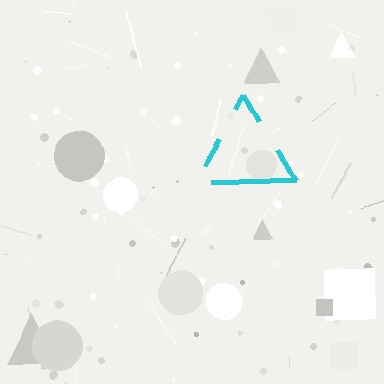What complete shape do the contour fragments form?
The contour fragments form a triangle.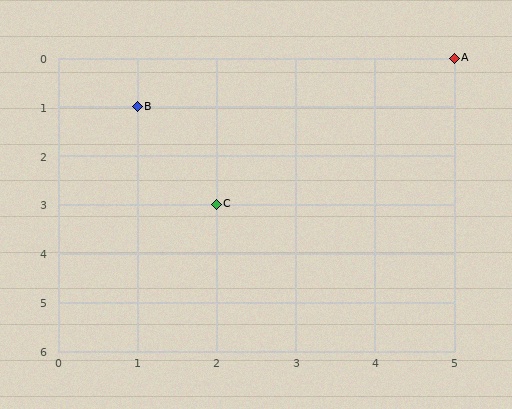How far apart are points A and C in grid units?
Points A and C are 3 columns and 3 rows apart (about 4.2 grid units diagonally).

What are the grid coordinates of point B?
Point B is at grid coordinates (1, 1).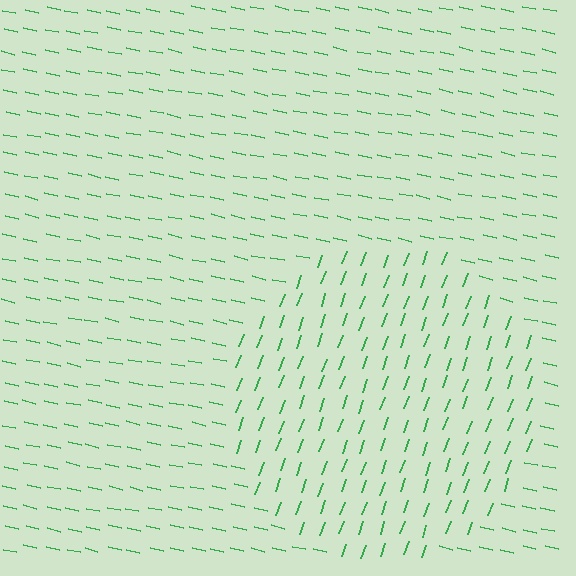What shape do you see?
I see a circle.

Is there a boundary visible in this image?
Yes, there is a texture boundary formed by a change in line orientation.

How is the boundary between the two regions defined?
The boundary is defined purely by a change in line orientation (approximately 83 degrees difference). All lines are the same color and thickness.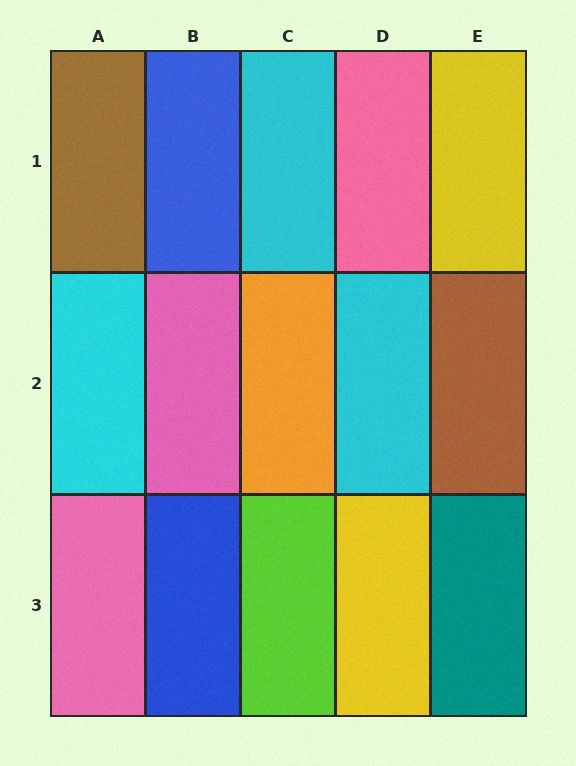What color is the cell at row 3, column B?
Blue.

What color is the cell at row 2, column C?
Orange.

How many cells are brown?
2 cells are brown.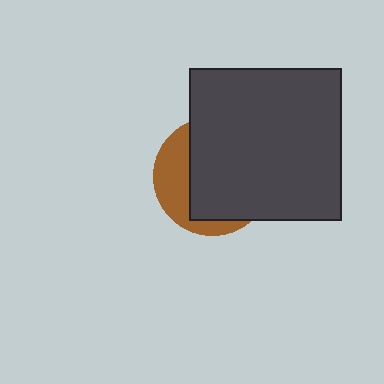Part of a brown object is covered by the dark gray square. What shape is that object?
It is a circle.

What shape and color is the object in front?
The object in front is a dark gray square.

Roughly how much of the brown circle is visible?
A small part of it is visible (roughly 32%).